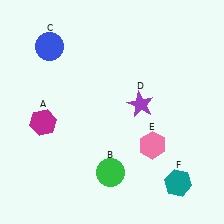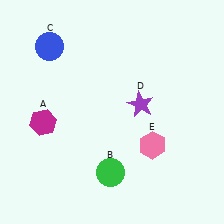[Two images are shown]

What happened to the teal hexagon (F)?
The teal hexagon (F) was removed in Image 2. It was in the bottom-right area of Image 1.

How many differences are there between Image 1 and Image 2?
There is 1 difference between the two images.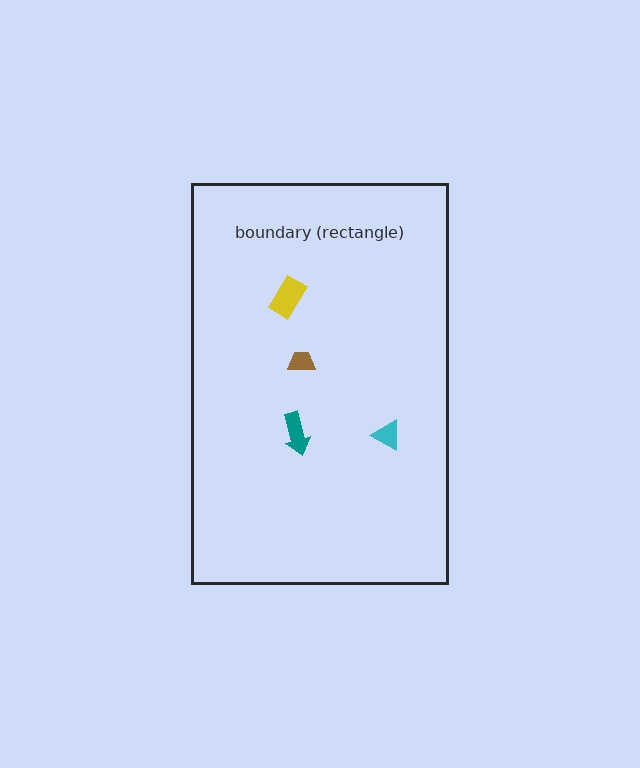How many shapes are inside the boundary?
4 inside, 0 outside.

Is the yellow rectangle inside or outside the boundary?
Inside.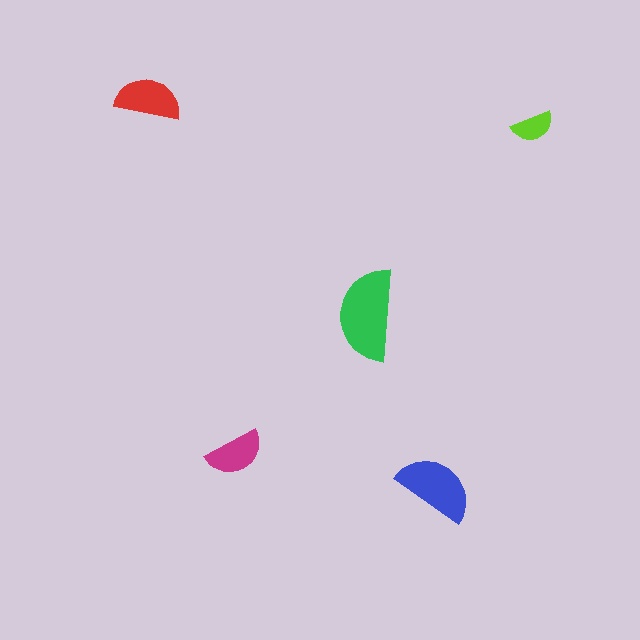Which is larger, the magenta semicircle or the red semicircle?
The red one.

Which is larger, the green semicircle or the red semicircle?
The green one.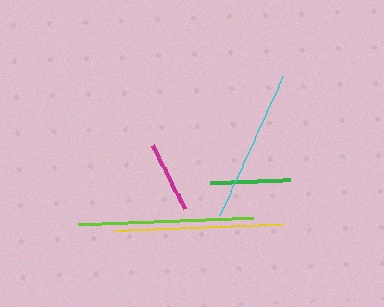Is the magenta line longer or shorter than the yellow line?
The yellow line is longer than the magenta line.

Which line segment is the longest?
The lime line is the longest at approximately 176 pixels.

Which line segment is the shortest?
The magenta line is the shortest at approximately 71 pixels.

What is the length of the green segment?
The green segment is approximately 80 pixels long.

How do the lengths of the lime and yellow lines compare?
The lime and yellow lines are approximately the same length.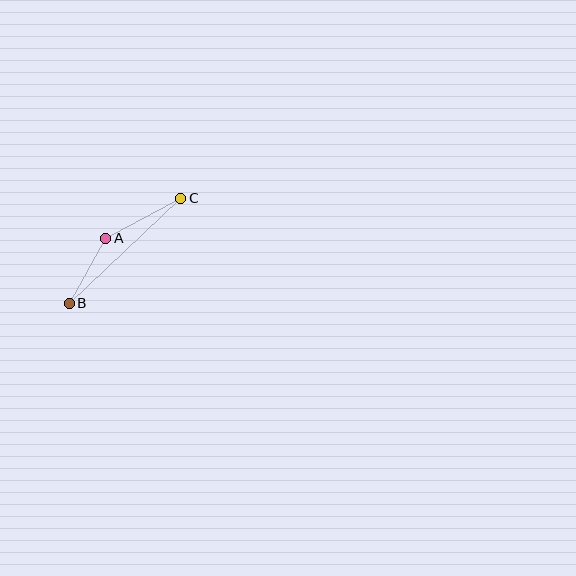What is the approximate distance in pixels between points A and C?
The distance between A and C is approximately 85 pixels.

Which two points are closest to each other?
Points A and B are closest to each other.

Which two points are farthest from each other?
Points B and C are farthest from each other.